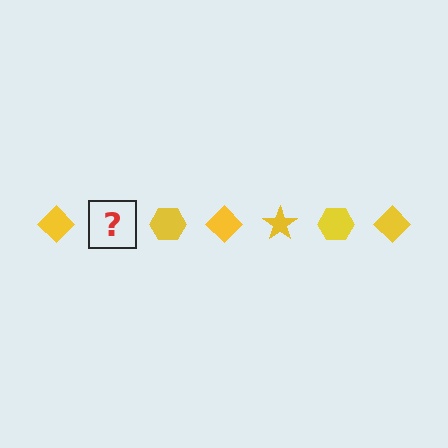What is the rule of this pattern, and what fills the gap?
The rule is that the pattern cycles through diamond, star, hexagon shapes in yellow. The gap should be filled with a yellow star.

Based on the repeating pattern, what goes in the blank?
The blank should be a yellow star.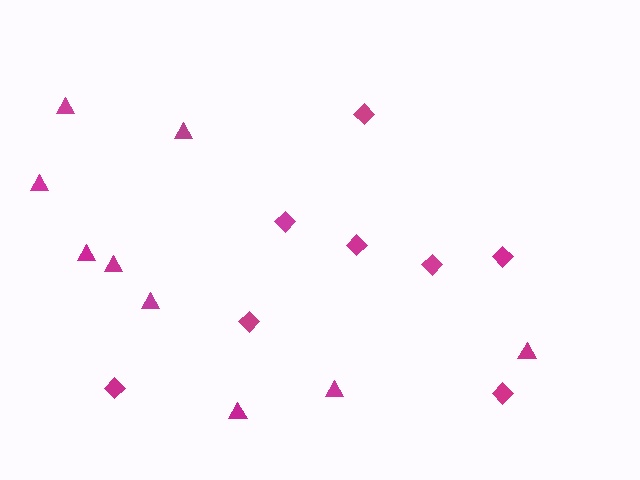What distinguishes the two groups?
There are 2 groups: one group of diamonds (8) and one group of triangles (9).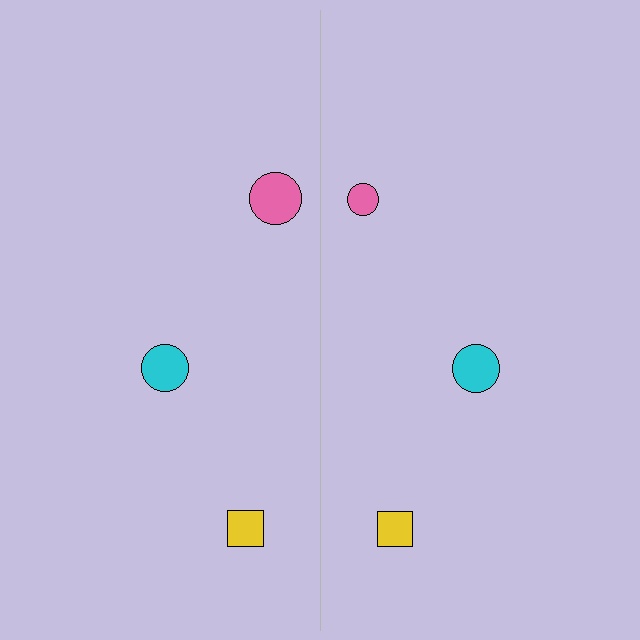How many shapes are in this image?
There are 6 shapes in this image.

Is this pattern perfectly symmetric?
No, the pattern is not perfectly symmetric. The pink circle on the right side has a different size than its mirror counterpart.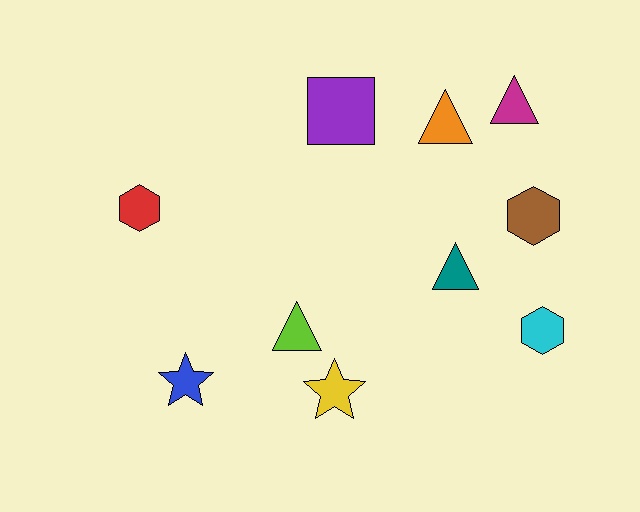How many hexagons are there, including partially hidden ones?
There are 3 hexagons.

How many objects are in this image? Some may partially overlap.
There are 10 objects.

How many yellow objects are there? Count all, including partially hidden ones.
There is 1 yellow object.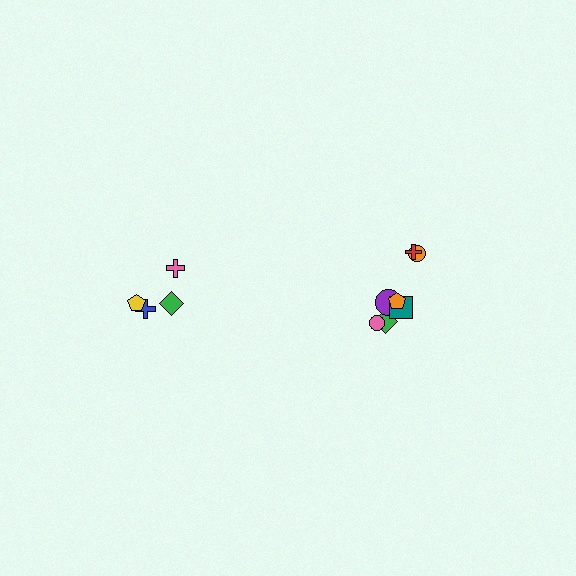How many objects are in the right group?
There are 7 objects.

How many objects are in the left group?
There are 4 objects.